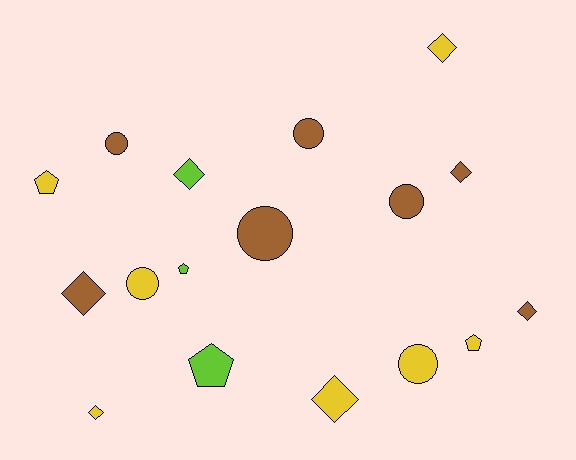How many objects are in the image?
There are 17 objects.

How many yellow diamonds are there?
There are 3 yellow diamonds.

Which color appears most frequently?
Brown, with 7 objects.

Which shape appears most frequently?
Diamond, with 7 objects.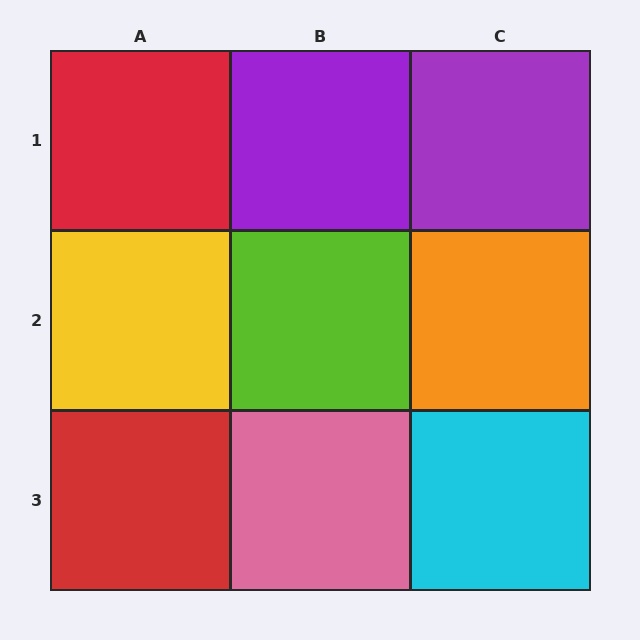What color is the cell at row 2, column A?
Yellow.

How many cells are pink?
1 cell is pink.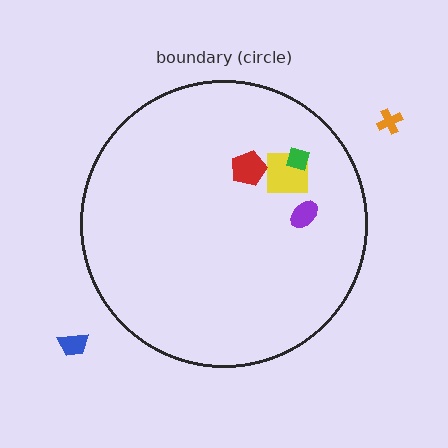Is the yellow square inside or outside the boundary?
Inside.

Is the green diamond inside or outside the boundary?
Inside.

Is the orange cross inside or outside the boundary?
Outside.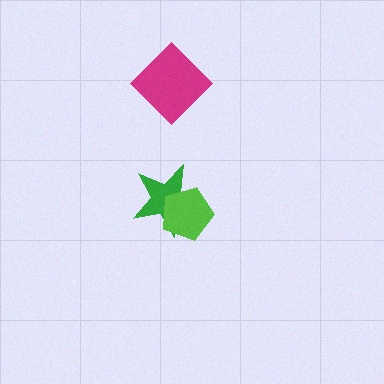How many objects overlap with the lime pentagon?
1 object overlaps with the lime pentagon.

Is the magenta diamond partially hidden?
No, no other shape covers it.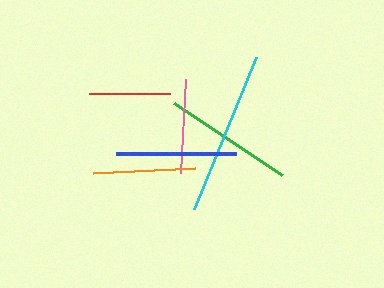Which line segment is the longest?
The cyan line is the longest at approximately 164 pixels.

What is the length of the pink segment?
The pink segment is approximately 94 pixels long.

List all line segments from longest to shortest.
From longest to shortest: cyan, green, blue, orange, pink, red.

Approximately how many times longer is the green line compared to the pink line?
The green line is approximately 1.4 times the length of the pink line.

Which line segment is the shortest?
The red line is the shortest at approximately 81 pixels.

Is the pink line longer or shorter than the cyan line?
The cyan line is longer than the pink line.